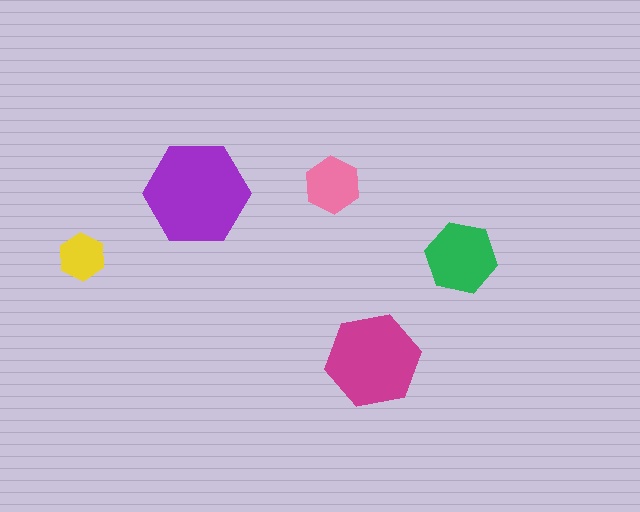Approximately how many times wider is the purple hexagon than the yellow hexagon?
About 2 times wider.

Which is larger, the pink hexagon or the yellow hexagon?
The pink one.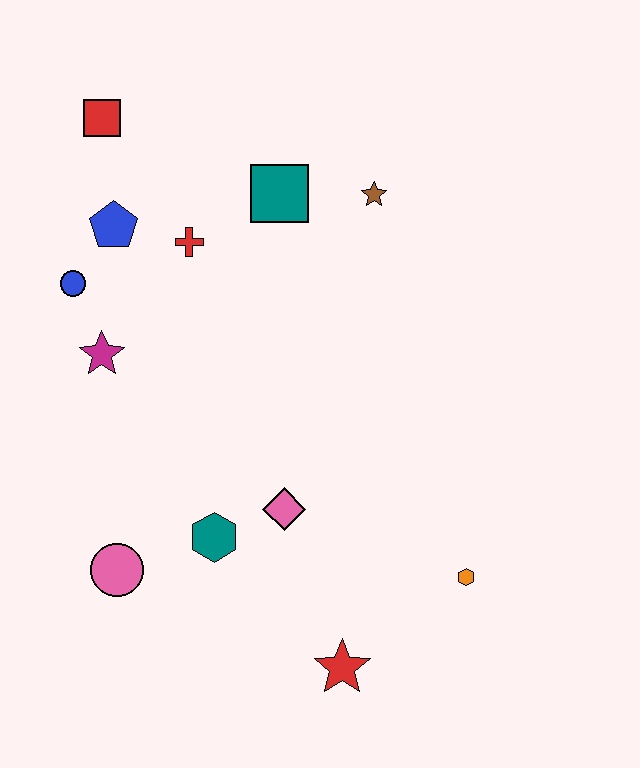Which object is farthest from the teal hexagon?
The red square is farthest from the teal hexagon.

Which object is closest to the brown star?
The teal square is closest to the brown star.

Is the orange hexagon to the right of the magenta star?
Yes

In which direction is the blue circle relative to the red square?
The blue circle is below the red square.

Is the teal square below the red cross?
No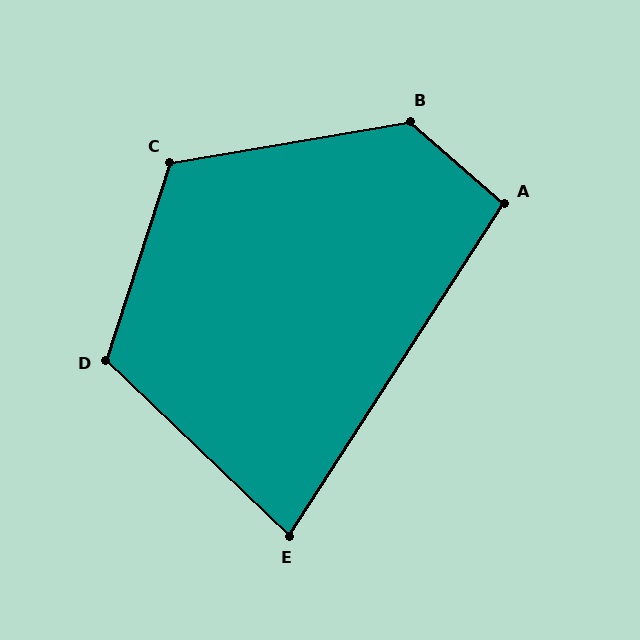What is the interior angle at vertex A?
Approximately 98 degrees (obtuse).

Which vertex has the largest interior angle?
B, at approximately 129 degrees.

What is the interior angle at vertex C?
Approximately 117 degrees (obtuse).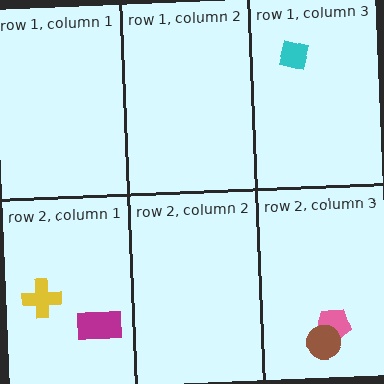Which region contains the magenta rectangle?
The row 2, column 1 region.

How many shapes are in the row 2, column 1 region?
2.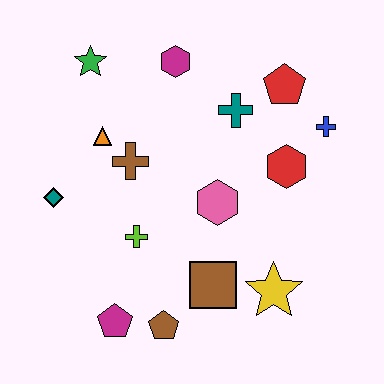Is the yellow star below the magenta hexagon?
Yes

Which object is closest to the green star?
The orange triangle is closest to the green star.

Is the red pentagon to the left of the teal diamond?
No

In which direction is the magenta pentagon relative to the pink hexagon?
The magenta pentagon is below the pink hexagon.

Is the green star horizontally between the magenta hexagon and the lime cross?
No